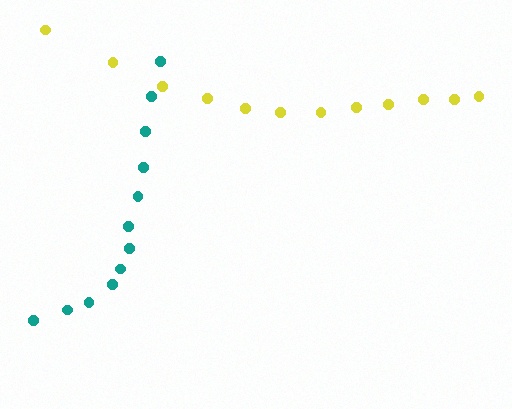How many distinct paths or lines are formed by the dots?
There are 2 distinct paths.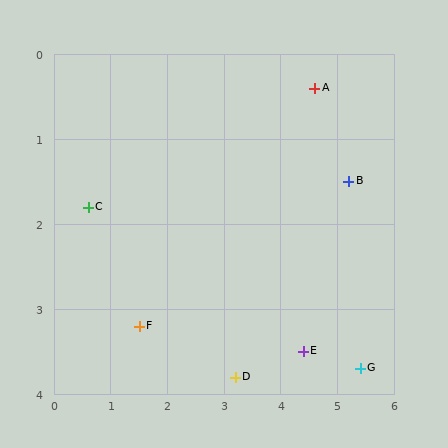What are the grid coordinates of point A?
Point A is at approximately (4.6, 0.4).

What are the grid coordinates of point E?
Point E is at approximately (4.4, 3.5).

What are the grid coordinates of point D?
Point D is at approximately (3.2, 3.8).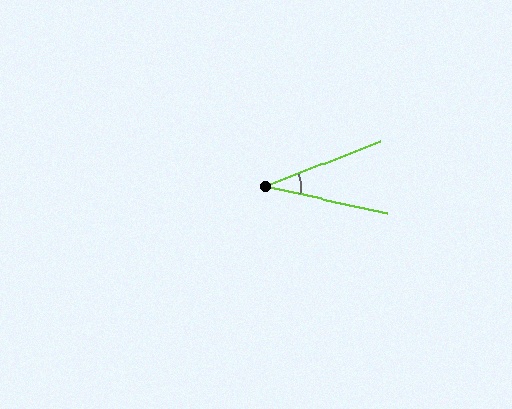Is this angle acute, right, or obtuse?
It is acute.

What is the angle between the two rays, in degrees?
Approximately 34 degrees.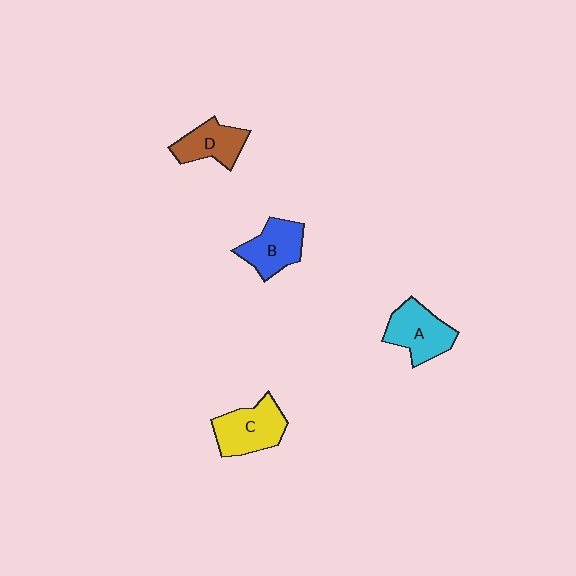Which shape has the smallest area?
Shape D (brown).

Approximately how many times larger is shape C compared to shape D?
Approximately 1.3 times.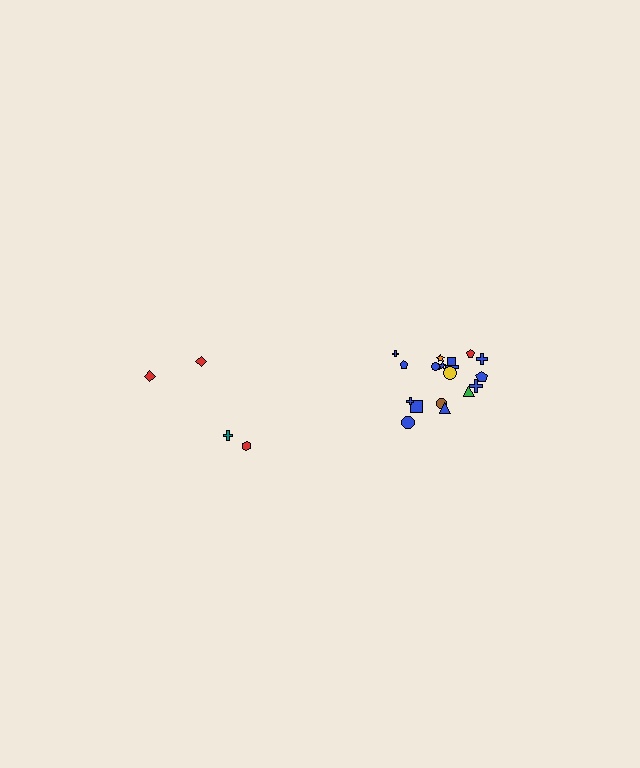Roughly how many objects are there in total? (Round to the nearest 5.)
Roughly 20 objects in total.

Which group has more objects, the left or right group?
The right group.